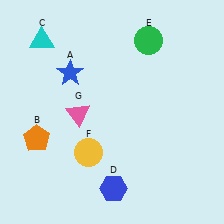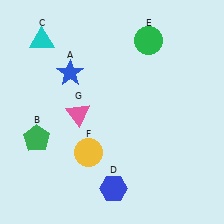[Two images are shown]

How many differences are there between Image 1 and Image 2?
There is 1 difference between the two images.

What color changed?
The pentagon (B) changed from orange in Image 1 to green in Image 2.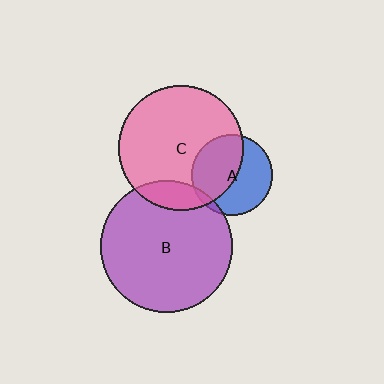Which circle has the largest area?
Circle B (purple).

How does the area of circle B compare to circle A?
Approximately 2.7 times.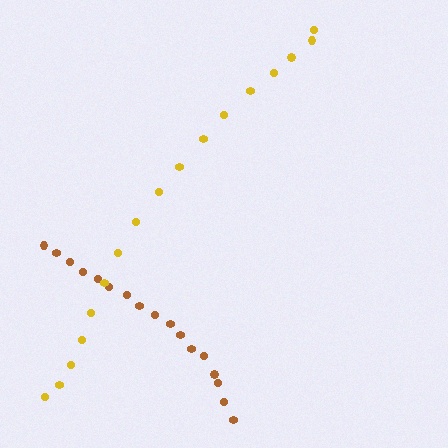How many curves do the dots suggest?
There are 2 distinct paths.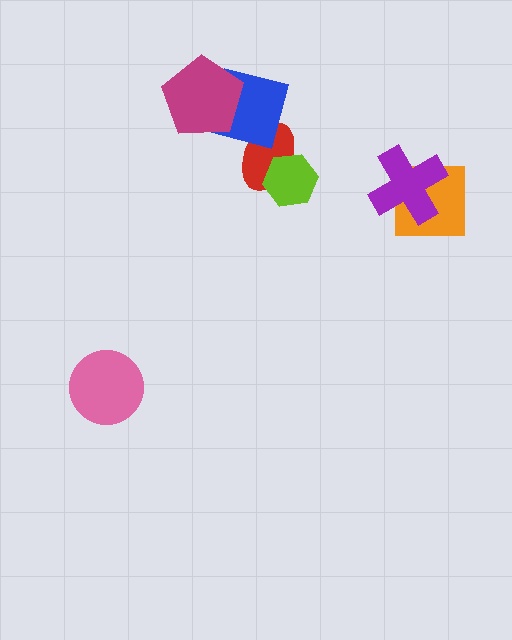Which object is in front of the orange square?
The purple cross is in front of the orange square.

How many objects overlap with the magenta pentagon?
1 object overlaps with the magenta pentagon.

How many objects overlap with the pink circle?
0 objects overlap with the pink circle.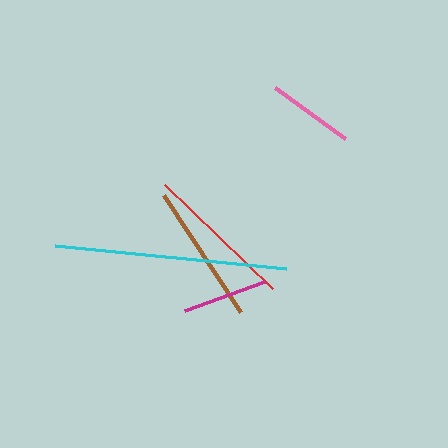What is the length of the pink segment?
The pink segment is approximately 86 pixels long.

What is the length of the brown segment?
The brown segment is approximately 140 pixels long.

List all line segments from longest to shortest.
From longest to shortest: cyan, red, brown, pink, magenta.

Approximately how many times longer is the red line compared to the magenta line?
The red line is approximately 1.8 times the length of the magenta line.